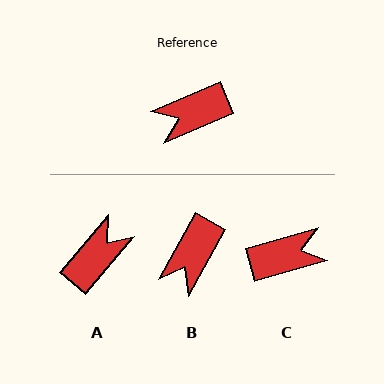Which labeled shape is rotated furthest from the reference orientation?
C, about 172 degrees away.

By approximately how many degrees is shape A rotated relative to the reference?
Approximately 154 degrees clockwise.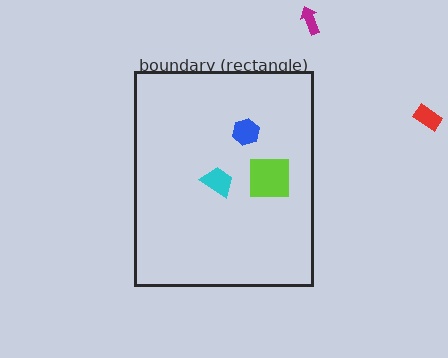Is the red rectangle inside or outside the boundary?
Outside.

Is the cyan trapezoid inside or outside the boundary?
Inside.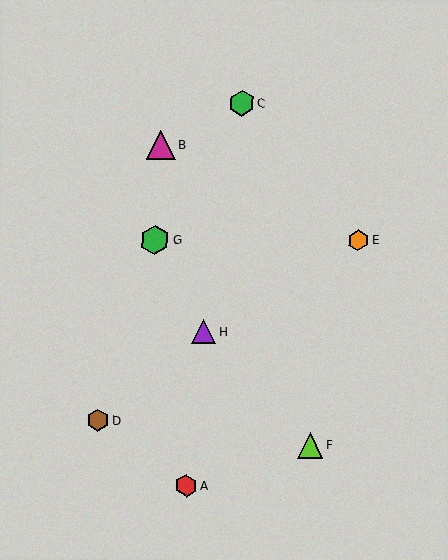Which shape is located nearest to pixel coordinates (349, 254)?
The orange hexagon (labeled E) at (358, 240) is nearest to that location.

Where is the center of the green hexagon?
The center of the green hexagon is at (155, 240).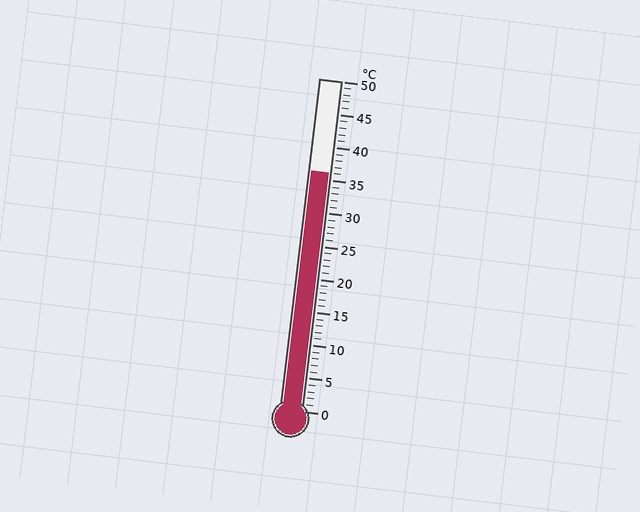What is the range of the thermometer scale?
The thermometer scale ranges from 0°C to 50°C.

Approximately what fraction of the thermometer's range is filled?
The thermometer is filled to approximately 70% of its range.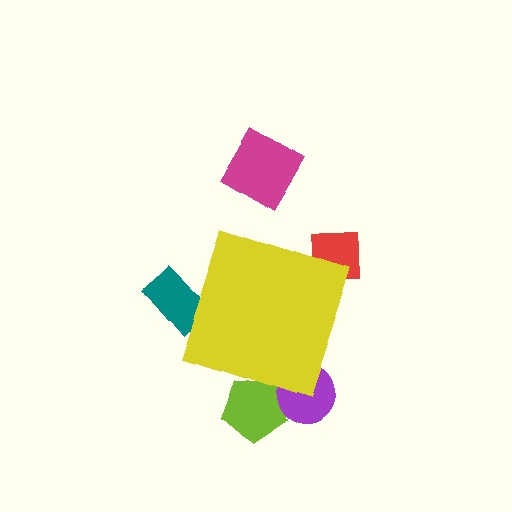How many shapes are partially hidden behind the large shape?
4 shapes are partially hidden.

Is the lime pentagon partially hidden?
Yes, the lime pentagon is partially hidden behind the yellow diamond.